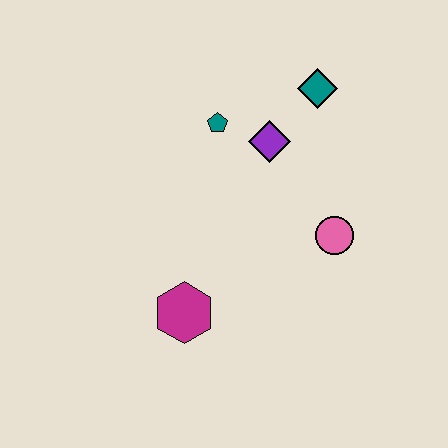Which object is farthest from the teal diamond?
The magenta hexagon is farthest from the teal diamond.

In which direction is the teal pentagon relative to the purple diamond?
The teal pentagon is to the left of the purple diamond.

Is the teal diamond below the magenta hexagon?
No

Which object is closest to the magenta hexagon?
The pink circle is closest to the magenta hexagon.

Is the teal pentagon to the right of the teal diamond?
No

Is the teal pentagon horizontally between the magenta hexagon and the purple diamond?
Yes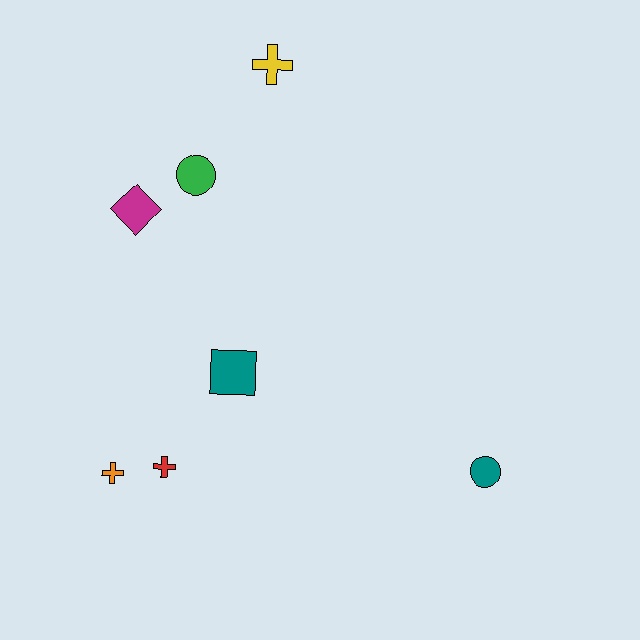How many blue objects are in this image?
There are no blue objects.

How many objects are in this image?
There are 7 objects.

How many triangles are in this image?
There are no triangles.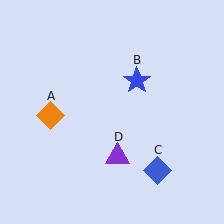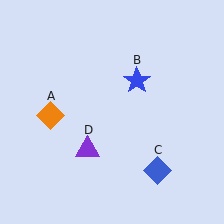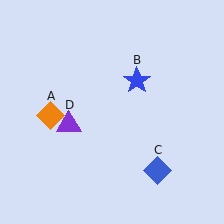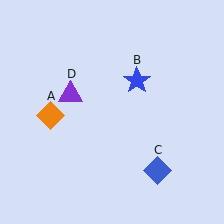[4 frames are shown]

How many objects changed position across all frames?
1 object changed position: purple triangle (object D).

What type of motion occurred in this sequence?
The purple triangle (object D) rotated clockwise around the center of the scene.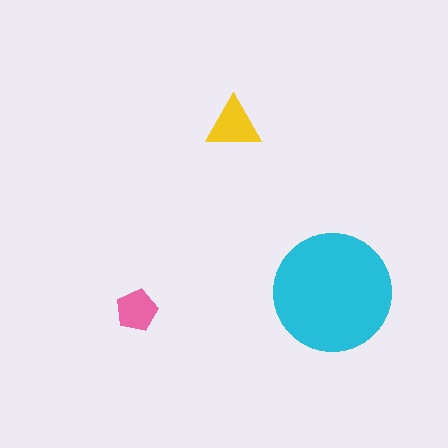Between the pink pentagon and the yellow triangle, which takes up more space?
The yellow triangle.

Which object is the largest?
The cyan circle.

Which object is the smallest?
The pink pentagon.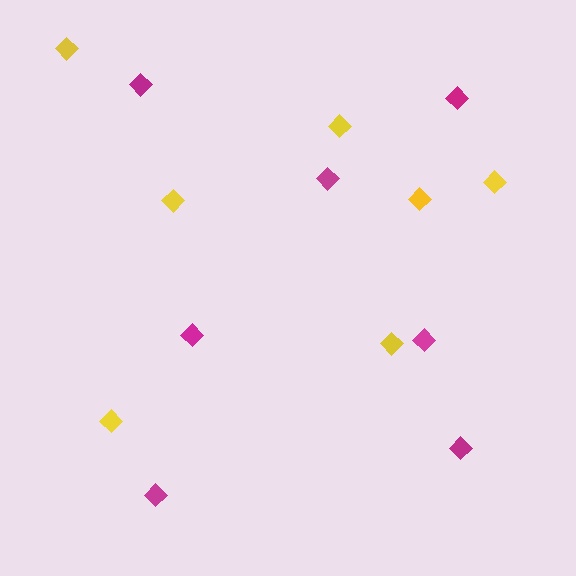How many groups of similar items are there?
There are 2 groups: one group of magenta diamonds (7) and one group of yellow diamonds (7).